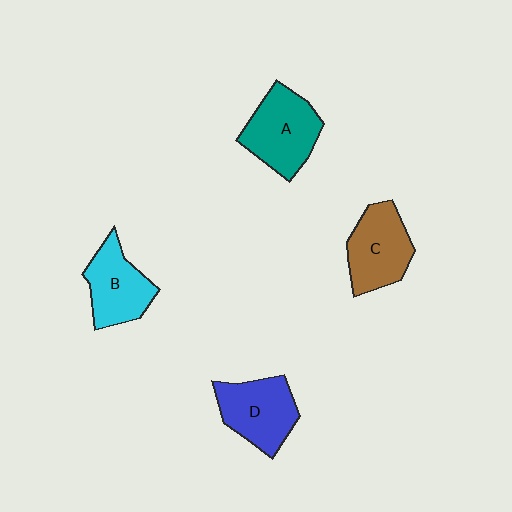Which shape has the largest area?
Shape A (teal).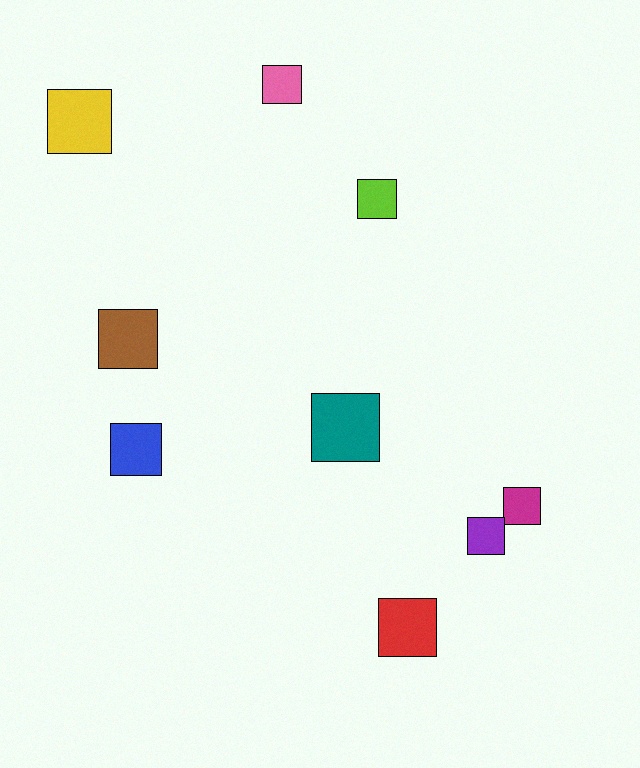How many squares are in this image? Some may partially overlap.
There are 9 squares.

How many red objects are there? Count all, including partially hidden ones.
There is 1 red object.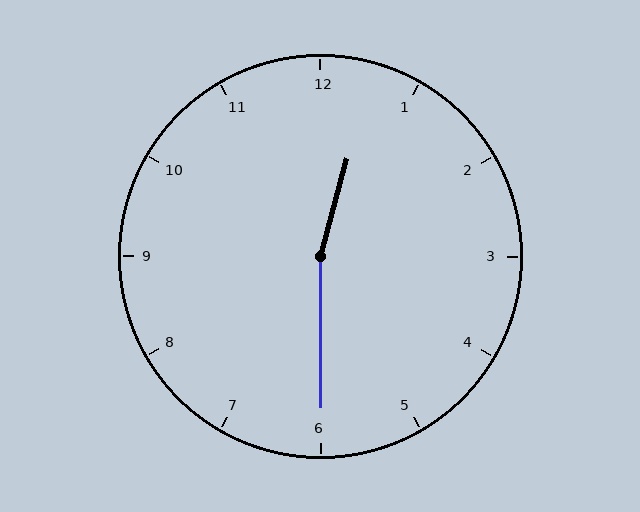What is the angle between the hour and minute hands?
Approximately 165 degrees.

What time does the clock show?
12:30.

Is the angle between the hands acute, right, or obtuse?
It is obtuse.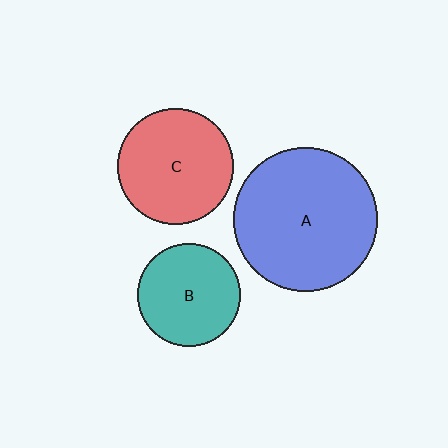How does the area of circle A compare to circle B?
Approximately 1.9 times.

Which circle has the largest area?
Circle A (blue).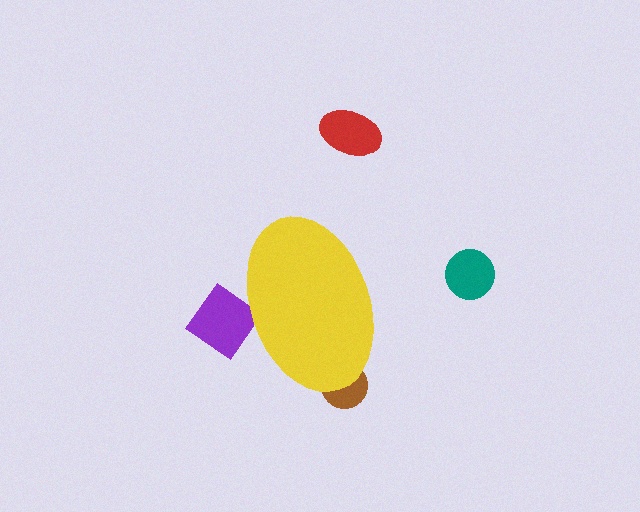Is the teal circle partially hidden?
No, the teal circle is fully visible.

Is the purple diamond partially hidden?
Yes, the purple diamond is partially hidden behind the yellow ellipse.